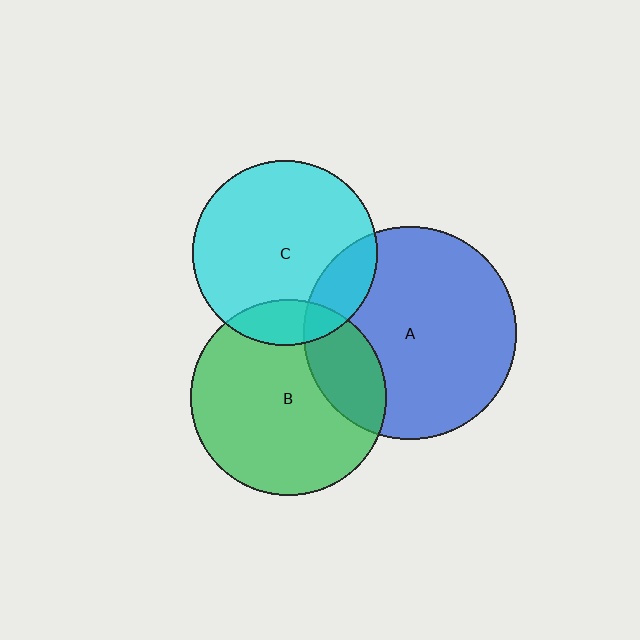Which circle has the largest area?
Circle A (blue).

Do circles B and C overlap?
Yes.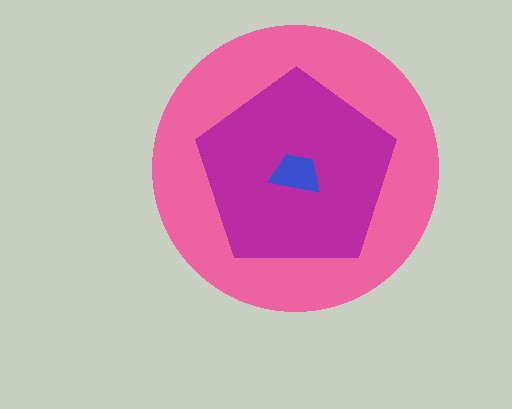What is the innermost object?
The blue trapezoid.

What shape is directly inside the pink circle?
The magenta pentagon.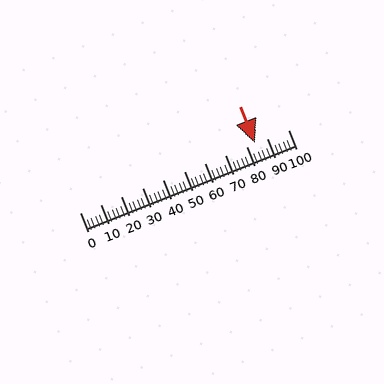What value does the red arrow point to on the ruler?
The red arrow points to approximately 84.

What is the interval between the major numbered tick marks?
The major tick marks are spaced 10 units apart.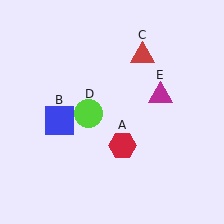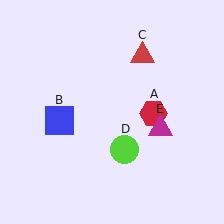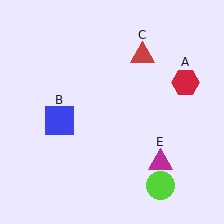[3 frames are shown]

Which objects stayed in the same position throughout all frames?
Blue square (object B) and red triangle (object C) remained stationary.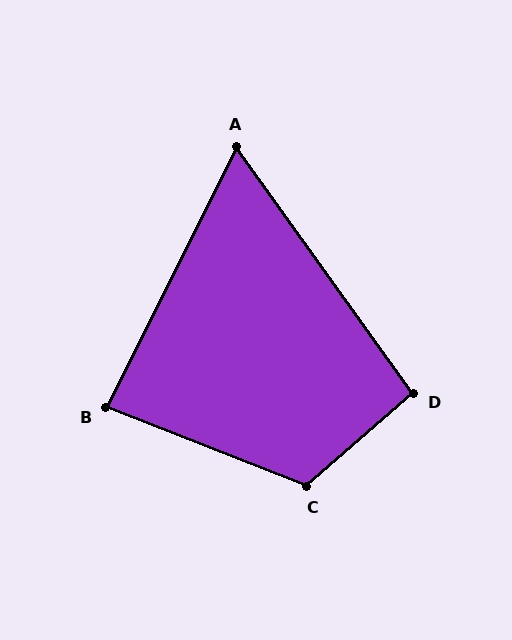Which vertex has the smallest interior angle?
A, at approximately 62 degrees.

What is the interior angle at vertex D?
Approximately 95 degrees (obtuse).